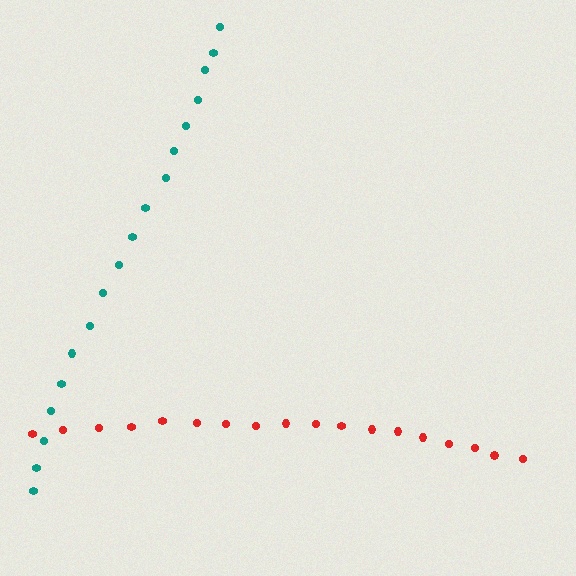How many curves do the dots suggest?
There are 2 distinct paths.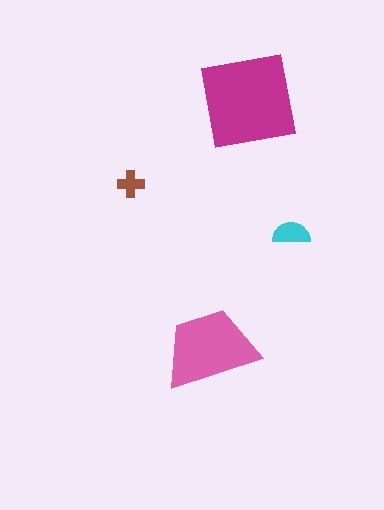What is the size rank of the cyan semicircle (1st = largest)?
3rd.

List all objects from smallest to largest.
The brown cross, the cyan semicircle, the pink trapezoid, the magenta square.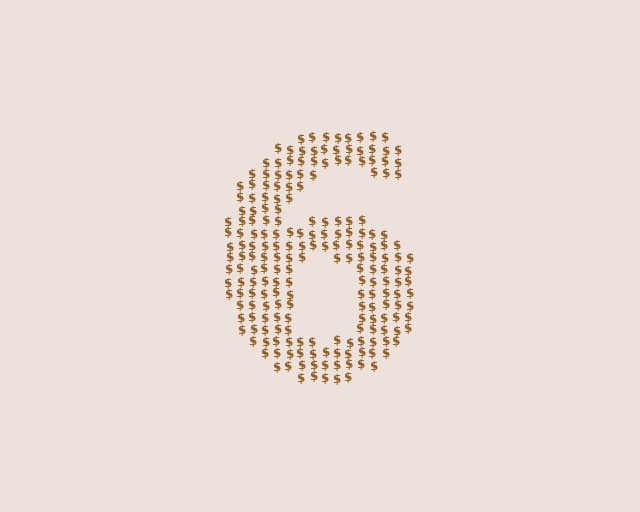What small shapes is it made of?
It is made of small dollar signs.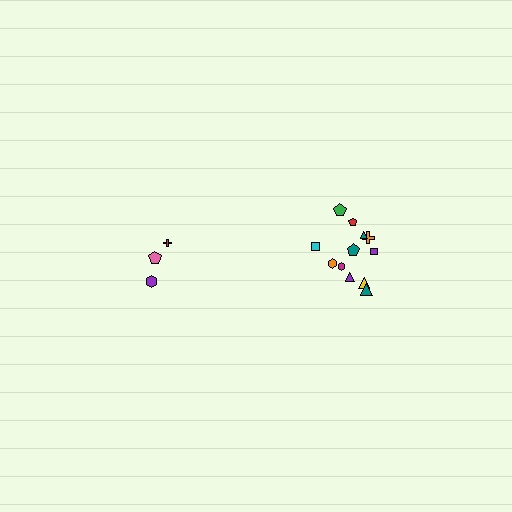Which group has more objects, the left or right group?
The right group.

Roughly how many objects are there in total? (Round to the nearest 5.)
Roughly 15 objects in total.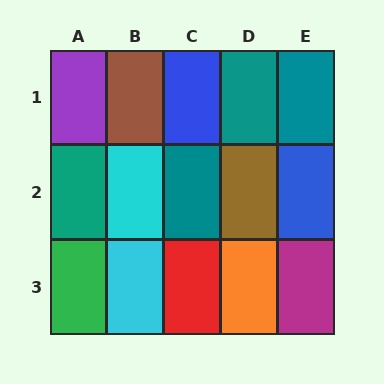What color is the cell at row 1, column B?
Brown.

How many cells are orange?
1 cell is orange.